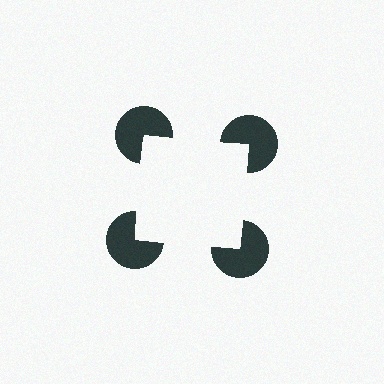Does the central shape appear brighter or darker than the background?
It typically appears slightly brighter than the background, even though no actual brightness change is drawn.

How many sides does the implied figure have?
4 sides.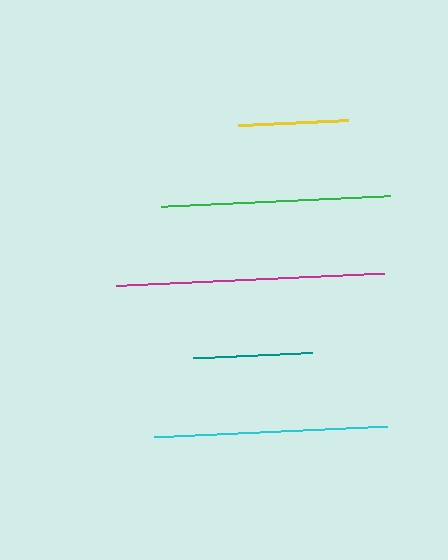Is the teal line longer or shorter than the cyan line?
The cyan line is longer than the teal line.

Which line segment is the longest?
The magenta line is the longest at approximately 268 pixels.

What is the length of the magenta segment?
The magenta segment is approximately 268 pixels long.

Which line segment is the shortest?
The yellow line is the shortest at approximately 109 pixels.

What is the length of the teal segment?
The teal segment is approximately 120 pixels long.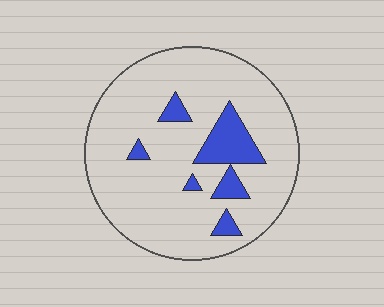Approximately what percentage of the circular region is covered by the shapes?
Approximately 15%.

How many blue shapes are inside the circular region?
6.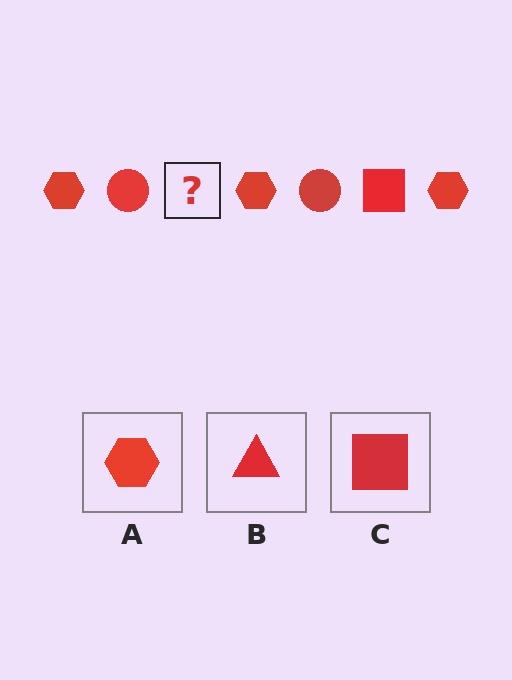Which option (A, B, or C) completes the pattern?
C.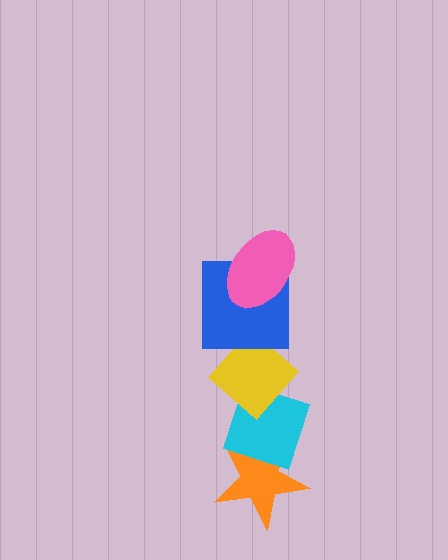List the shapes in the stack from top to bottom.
From top to bottom: the pink ellipse, the blue square, the yellow diamond, the cyan diamond, the orange star.